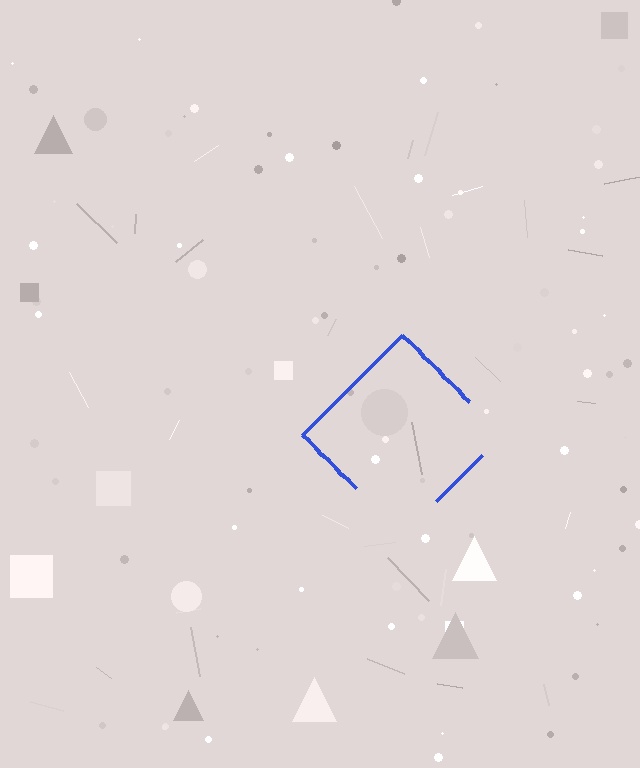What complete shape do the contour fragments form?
The contour fragments form a diamond.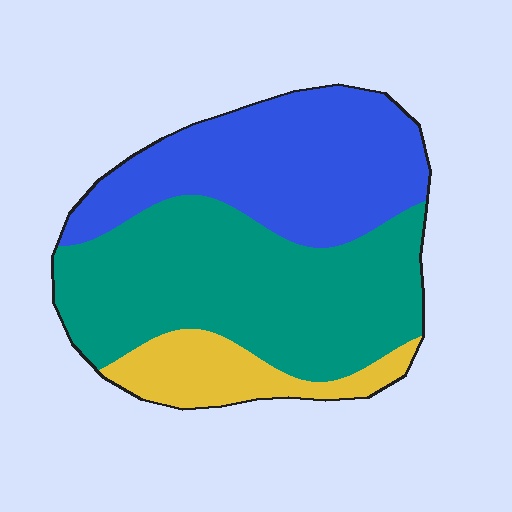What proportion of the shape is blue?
Blue takes up about three eighths (3/8) of the shape.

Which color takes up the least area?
Yellow, at roughly 15%.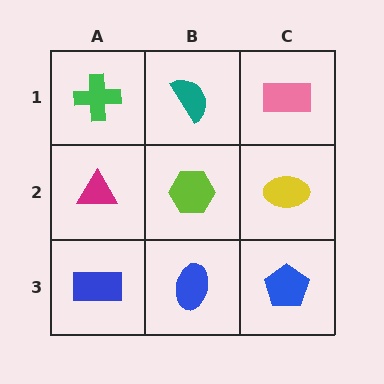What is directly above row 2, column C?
A pink rectangle.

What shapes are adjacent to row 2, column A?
A green cross (row 1, column A), a blue rectangle (row 3, column A), a lime hexagon (row 2, column B).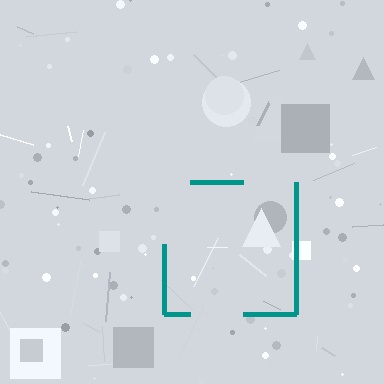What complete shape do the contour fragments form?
The contour fragments form a square.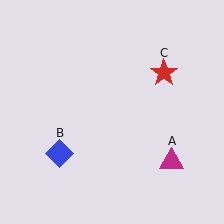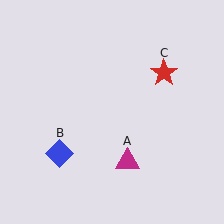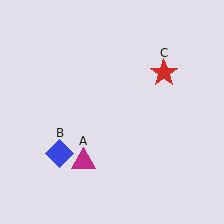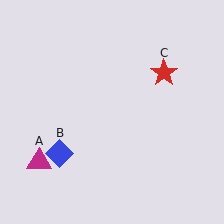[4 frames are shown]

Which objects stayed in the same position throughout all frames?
Blue diamond (object B) and red star (object C) remained stationary.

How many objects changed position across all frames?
1 object changed position: magenta triangle (object A).